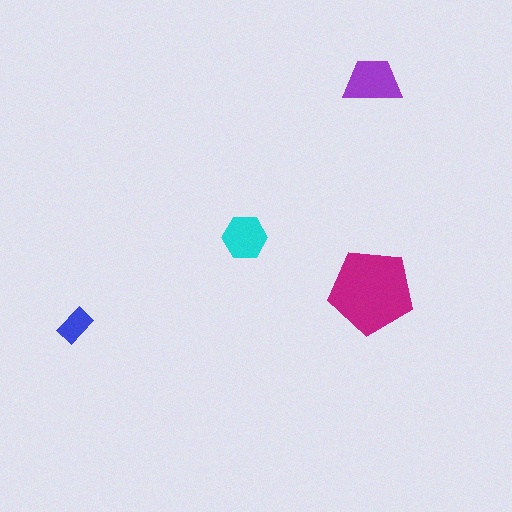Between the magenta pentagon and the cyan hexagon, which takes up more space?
The magenta pentagon.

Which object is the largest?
The magenta pentagon.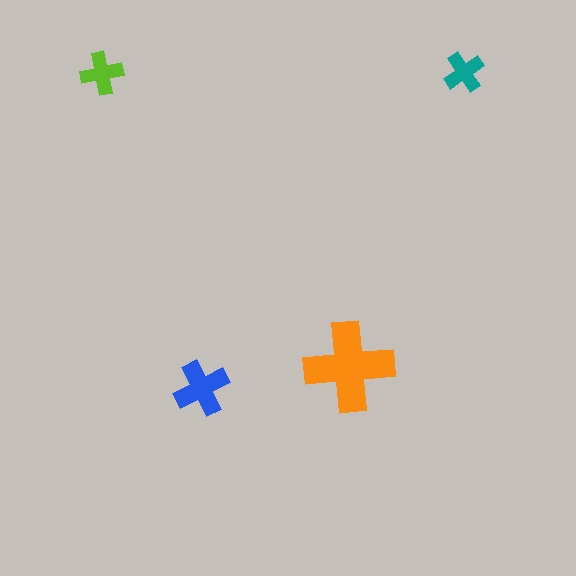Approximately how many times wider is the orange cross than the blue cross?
About 1.5 times wider.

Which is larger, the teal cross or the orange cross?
The orange one.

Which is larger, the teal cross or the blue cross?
The blue one.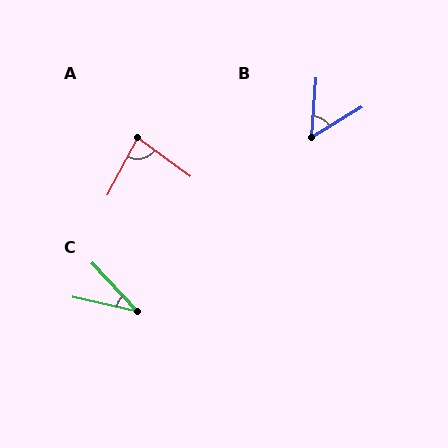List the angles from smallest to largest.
C (34°), B (55°), A (82°).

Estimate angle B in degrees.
Approximately 55 degrees.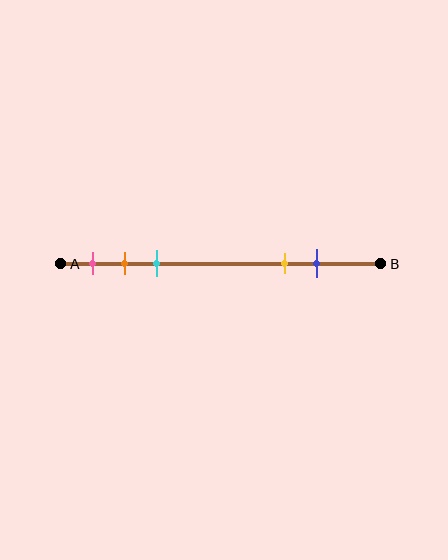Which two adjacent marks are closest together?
The orange and cyan marks are the closest adjacent pair.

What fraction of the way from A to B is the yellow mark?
The yellow mark is approximately 70% (0.7) of the way from A to B.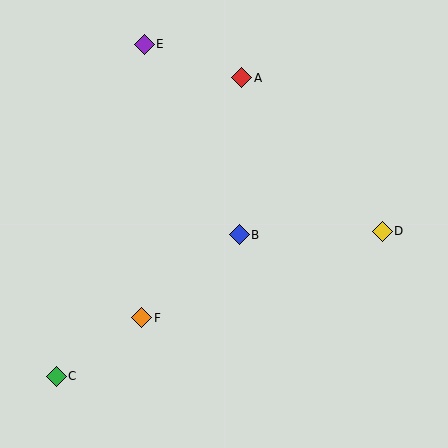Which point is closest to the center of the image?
Point B at (239, 235) is closest to the center.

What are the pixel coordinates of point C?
Point C is at (56, 376).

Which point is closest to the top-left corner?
Point E is closest to the top-left corner.